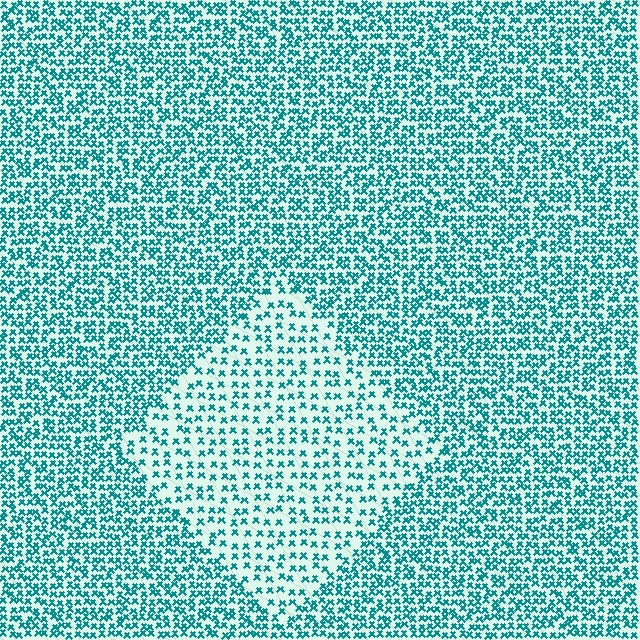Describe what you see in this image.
The image contains small teal elements arranged at two different densities. A diamond-shaped region is visible where the elements are less densely packed than the surrounding area.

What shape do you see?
I see a diamond.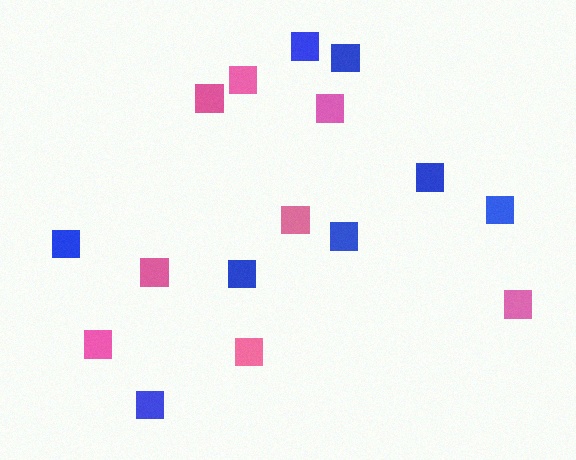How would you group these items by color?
There are 2 groups: one group of pink squares (8) and one group of blue squares (8).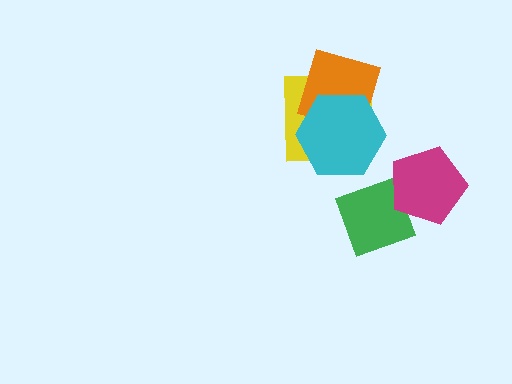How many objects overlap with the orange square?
2 objects overlap with the orange square.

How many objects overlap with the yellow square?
2 objects overlap with the yellow square.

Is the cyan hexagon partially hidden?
No, no other shape covers it.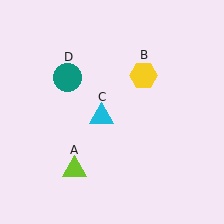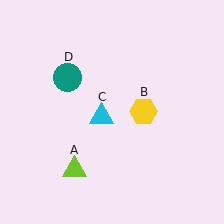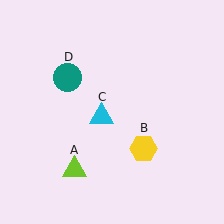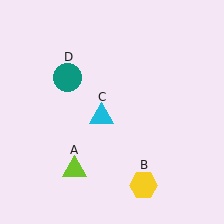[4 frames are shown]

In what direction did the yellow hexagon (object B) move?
The yellow hexagon (object B) moved down.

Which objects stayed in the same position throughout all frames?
Lime triangle (object A) and cyan triangle (object C) and teal circle (object D) remained stationary.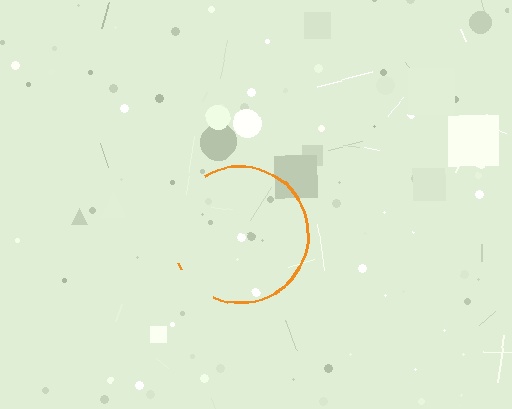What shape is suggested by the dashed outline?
The dashed outline suggests a circle.